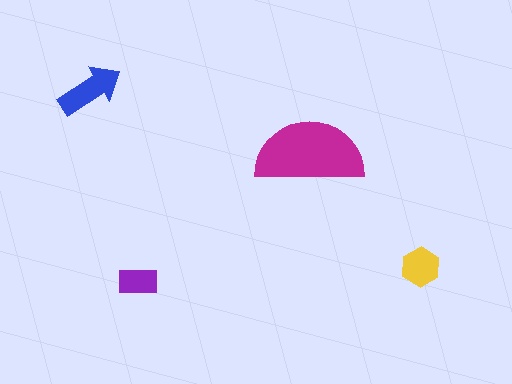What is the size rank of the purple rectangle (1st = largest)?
4th.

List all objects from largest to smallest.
The magenta semicircle, the blue arrow, the yellow hexagon, the purple rectangle.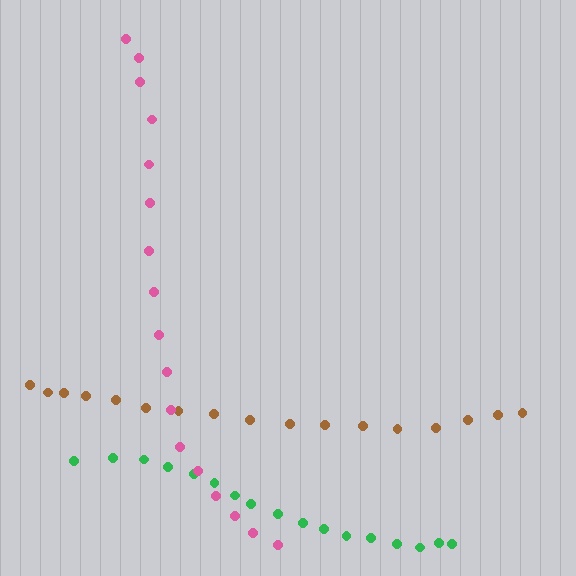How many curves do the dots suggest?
There are 3 distinct paths.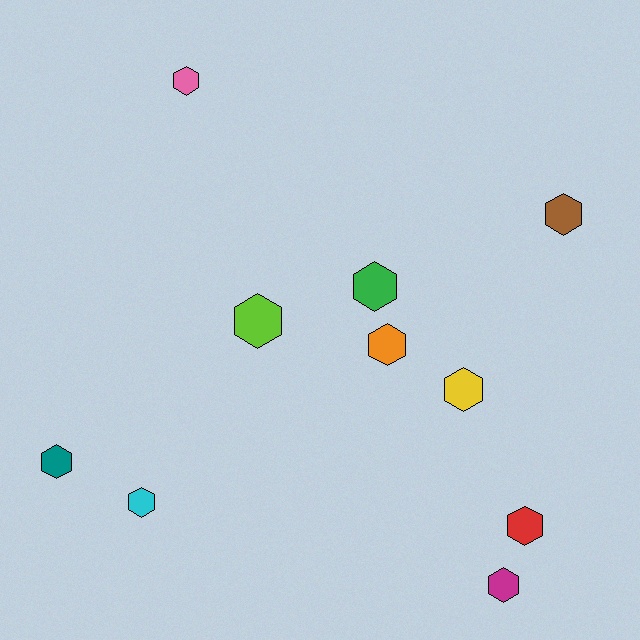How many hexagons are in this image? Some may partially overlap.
There are 10 hexagons.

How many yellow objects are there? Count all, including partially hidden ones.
There is 1 yellow object.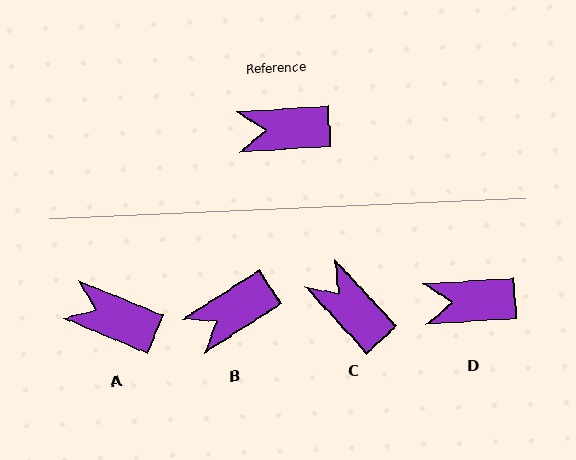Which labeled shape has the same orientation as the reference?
D.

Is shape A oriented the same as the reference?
No, it is off by about 27 degrees.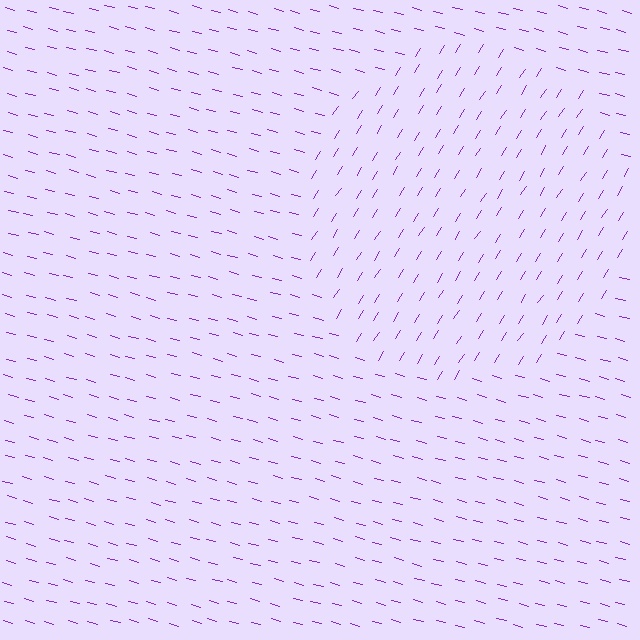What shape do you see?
I see a circle.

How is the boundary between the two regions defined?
The boundary is defined purely by a change in line orientation (approximately 72 degrees difference). All lines are the same color and thickness.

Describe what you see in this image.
The image is filled with small purple line segments. A circle region in the image has lines oriented differently from the surrounding lines, creating a visible texture boundary.